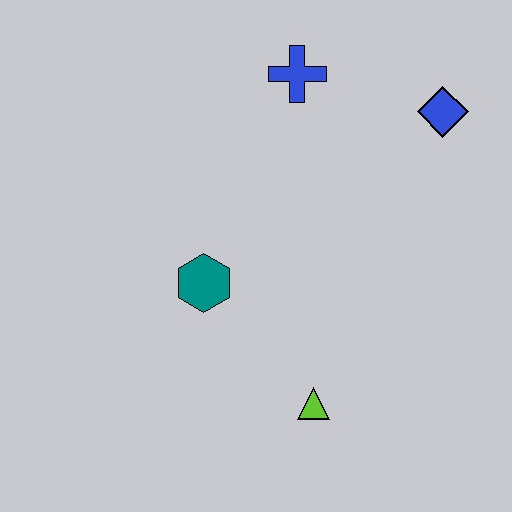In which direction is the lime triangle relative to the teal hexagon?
The lime triangle is below the teal hexagon.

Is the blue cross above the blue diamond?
Yes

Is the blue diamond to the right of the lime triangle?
Yes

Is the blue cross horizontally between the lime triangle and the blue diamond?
No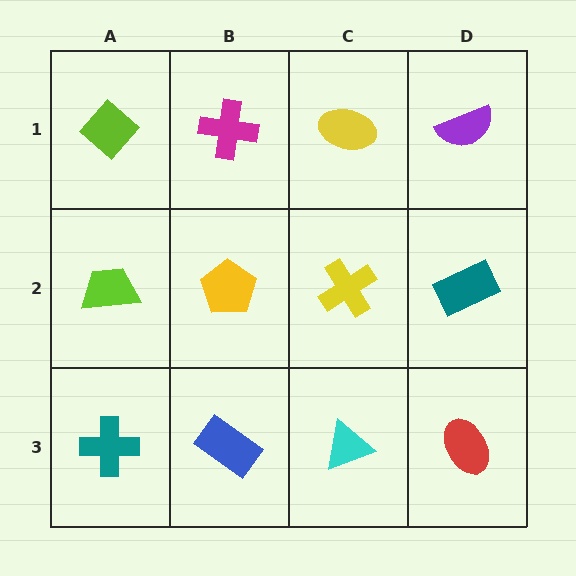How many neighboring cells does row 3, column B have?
3.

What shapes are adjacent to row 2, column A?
A lime diamond (row 1, column A), a teal cross (row 3, column A), a yellow pentagon (row 2, column B).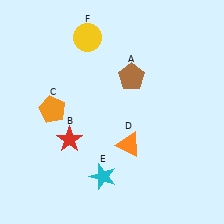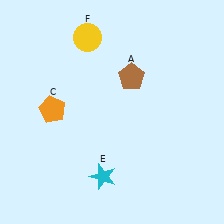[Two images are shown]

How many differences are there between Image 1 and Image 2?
There are 2 differences between the two images.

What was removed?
The red star (B), the orange triangle (D) were removed in Image 2.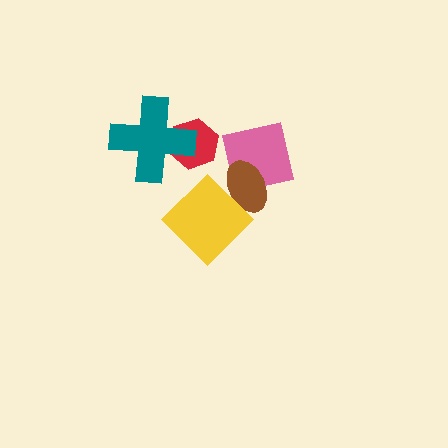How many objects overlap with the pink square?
1 object overlaps with the pink square.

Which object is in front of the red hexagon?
The teal cross is in front of the red hexagon.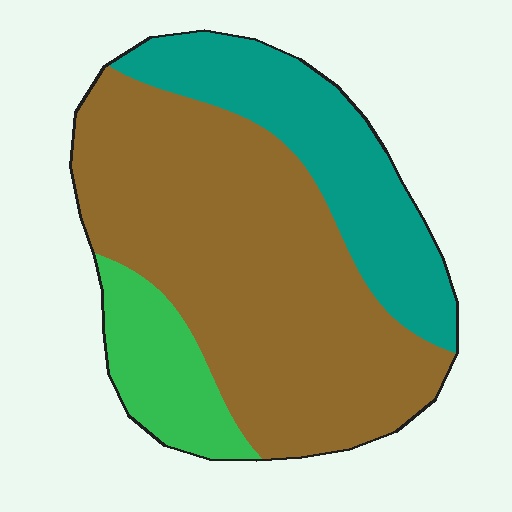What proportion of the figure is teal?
Teal takes up about one quarter (1/4) of the figure.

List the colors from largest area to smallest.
From largest to smallest: brown, teal, green.